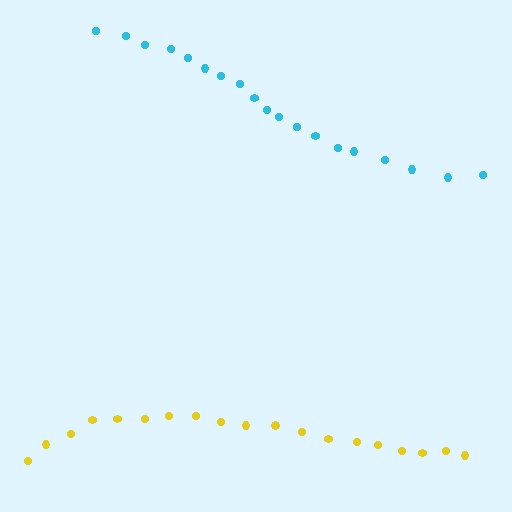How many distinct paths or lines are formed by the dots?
There are 2 distinct paths.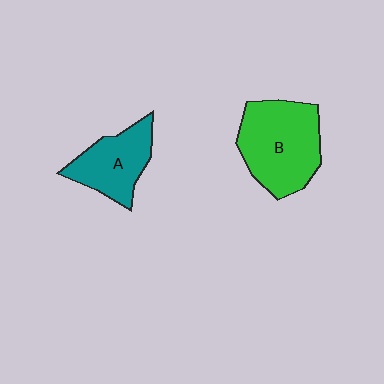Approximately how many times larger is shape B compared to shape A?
Approximately 1.5 times.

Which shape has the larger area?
Shape B (green).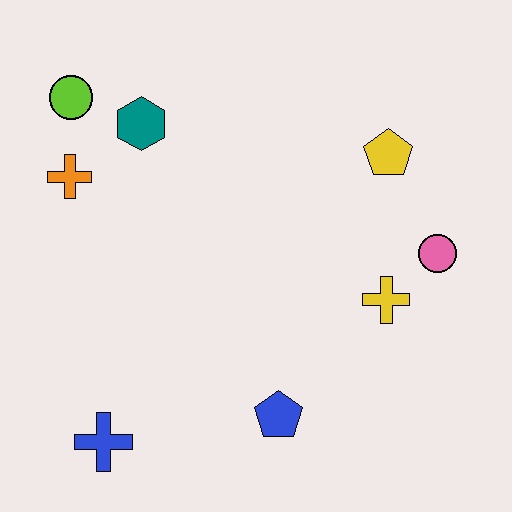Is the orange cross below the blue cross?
No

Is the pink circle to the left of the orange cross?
No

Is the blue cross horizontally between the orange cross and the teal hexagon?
Yes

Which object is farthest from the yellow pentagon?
The blue cross is farthest from the yellow pentagon.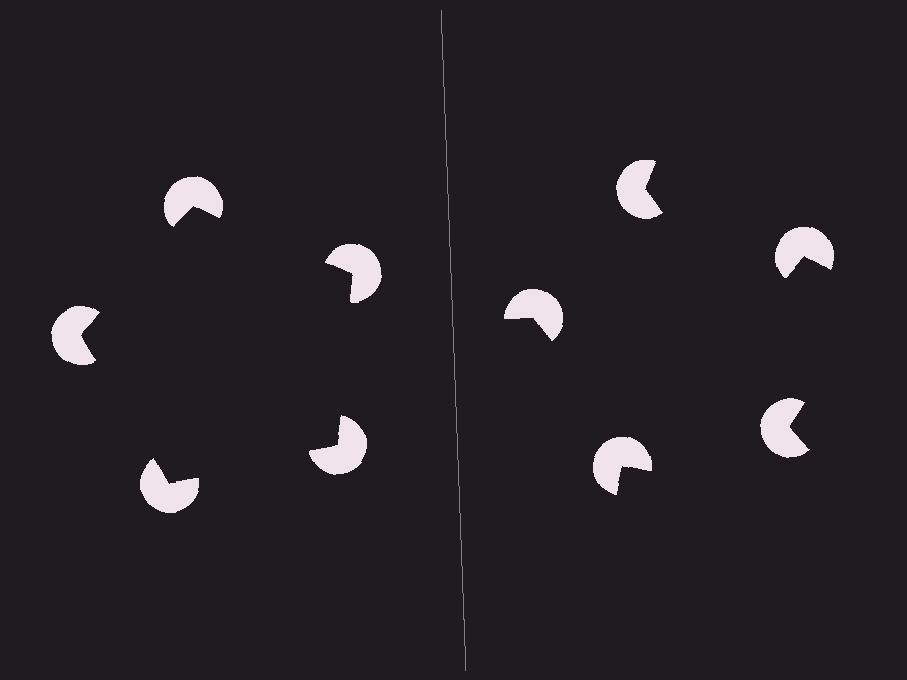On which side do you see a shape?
An illusory pentagon appears on the left side. On the right side the wedge cuts are rotated, so no coherent shape forms.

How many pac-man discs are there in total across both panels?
10 — 5 on each side.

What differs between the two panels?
The pac-man discs are positioned identically on both sides; only the wedge orientations differ. On the left they align to a pentagon; on the right they are misaligned.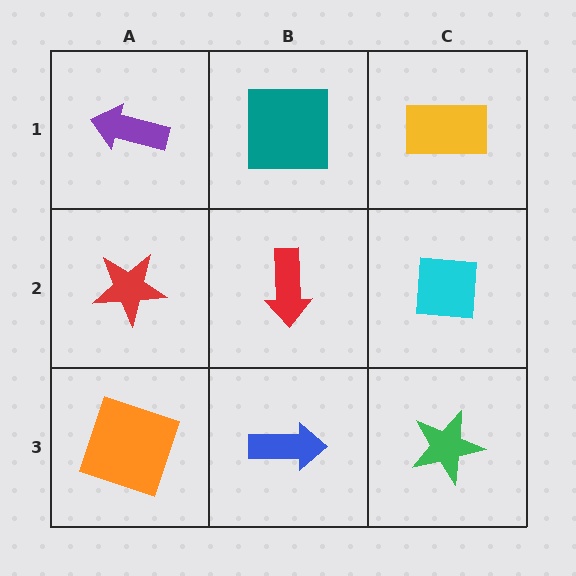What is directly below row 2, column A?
An orange square.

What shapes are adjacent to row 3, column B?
A red arrow (row 2, column B), an orange square (row 3, column A), a green star (row 3, column C).